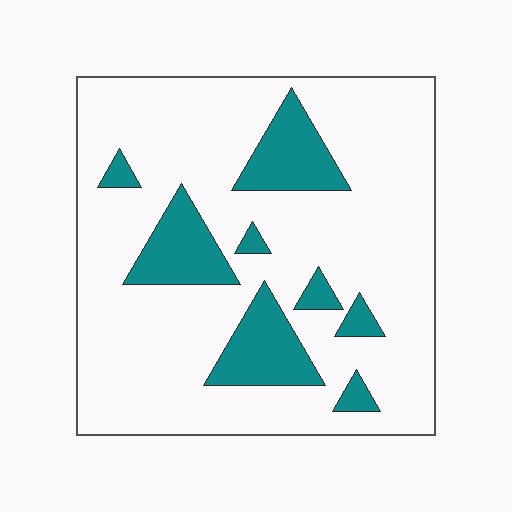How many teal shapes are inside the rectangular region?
8.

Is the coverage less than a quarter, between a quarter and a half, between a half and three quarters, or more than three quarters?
Less than a quarter.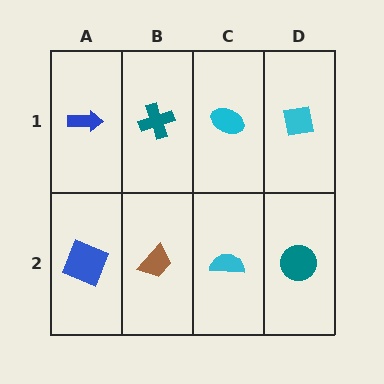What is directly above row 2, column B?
A teal cross.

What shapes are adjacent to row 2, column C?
A cyan ellipse (row 1, column C), a brown trapezoid (row 2, column B), a teal circle (row 2, column D).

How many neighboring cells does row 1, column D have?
2.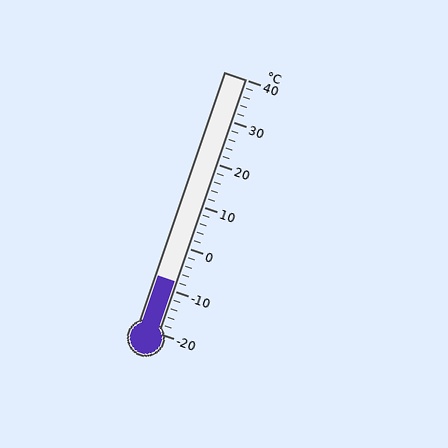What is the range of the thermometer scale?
The thermometer scale ranges from -20°C to 40°C.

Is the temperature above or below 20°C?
The temperature is below 20°C.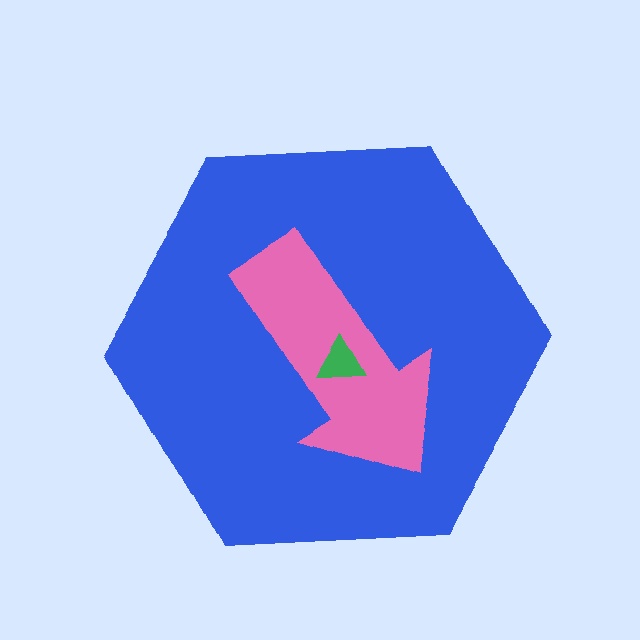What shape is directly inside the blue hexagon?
The pink arrow.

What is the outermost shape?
The blue hexagon.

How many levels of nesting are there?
3.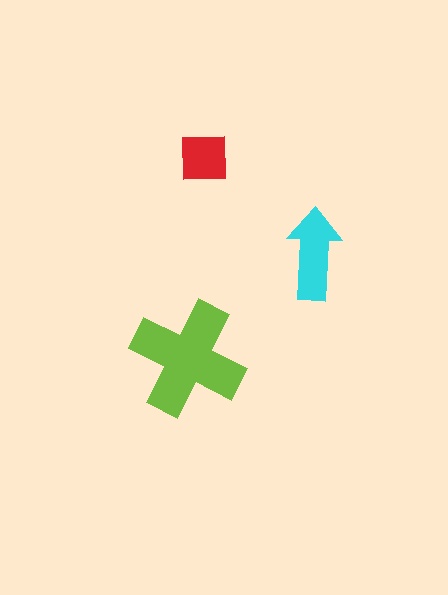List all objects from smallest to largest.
The red square, the cyan arrow, the lime cross.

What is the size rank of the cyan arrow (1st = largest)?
2nd.